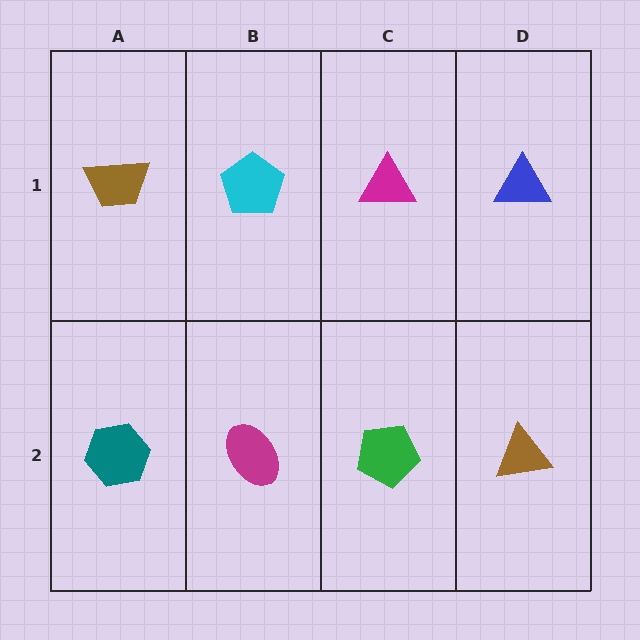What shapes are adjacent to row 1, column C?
A green pentagon (row 2, column C), a cyan pentagon (row 1, column B), a blue triangle (row 1, column D).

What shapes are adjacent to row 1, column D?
A brown triangle (row 2, column D), a magenta triangle (row 1, column C).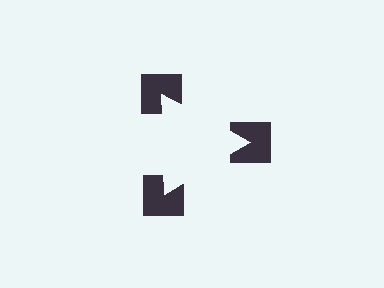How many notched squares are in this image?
There are 3 — one at each vertex of the illusory triangle.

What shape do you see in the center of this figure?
An illusory triangle — its edges are inferred from the aligned wedge cuts in the notched squares, not physically drawn.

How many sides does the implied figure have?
3 sides.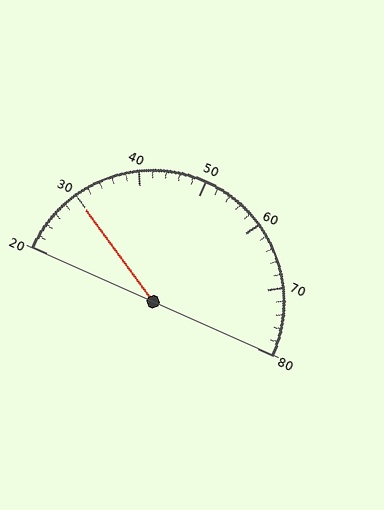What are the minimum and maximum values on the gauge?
The gauge ranges from 20 to 80.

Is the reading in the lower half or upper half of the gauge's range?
The reading is in the lower half of the range (20 to 80).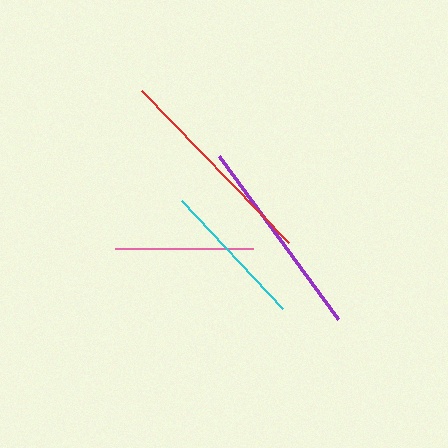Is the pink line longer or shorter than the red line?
The red line is longer than the pink line.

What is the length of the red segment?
The red segment is approximately 211 pixels long.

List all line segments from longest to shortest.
From longest to shortest: red, purple, cyan, pink.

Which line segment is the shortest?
The pink line is the shortest at approximately 138 pixels.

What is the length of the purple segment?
The purple segment is approximately 203 pixels long.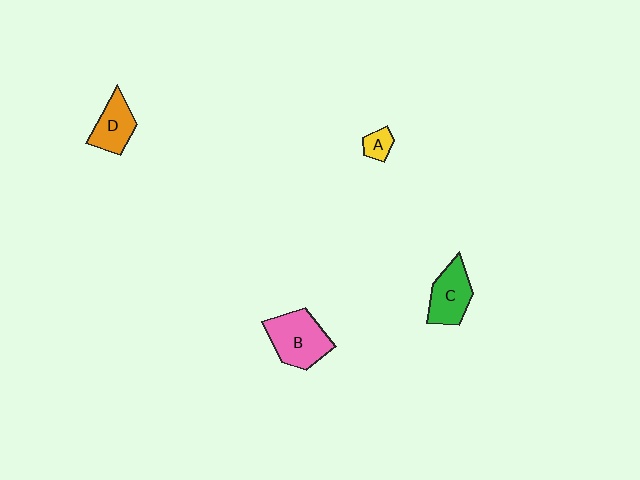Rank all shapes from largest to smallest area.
From largest to smallest: B (pink), C (green), D (orange), A (yellow).